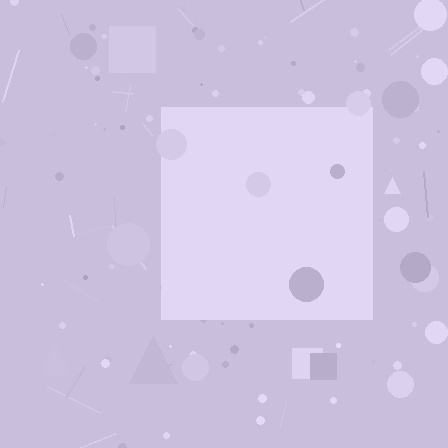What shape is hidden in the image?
A square is hidden in the image.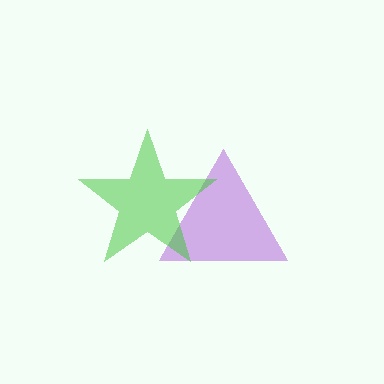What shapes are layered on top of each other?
The layered shapes are: a purple triangle, a green star.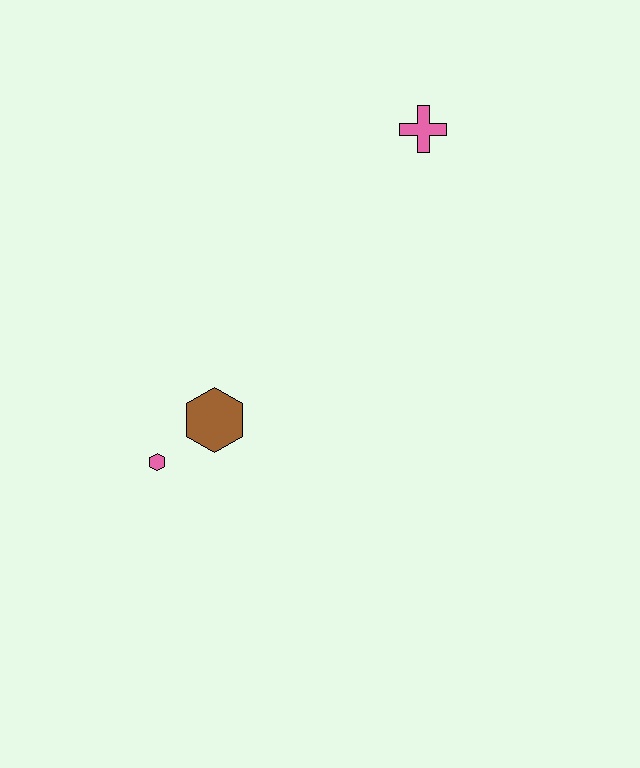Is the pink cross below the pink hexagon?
No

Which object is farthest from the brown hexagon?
The pink cross is farthest from the brown hexagon.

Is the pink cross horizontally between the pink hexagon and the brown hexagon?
No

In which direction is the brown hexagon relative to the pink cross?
The brown hexagon is below the pink cross.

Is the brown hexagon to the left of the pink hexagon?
No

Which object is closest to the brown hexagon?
The pink hexagon is closest to the brown hexagon.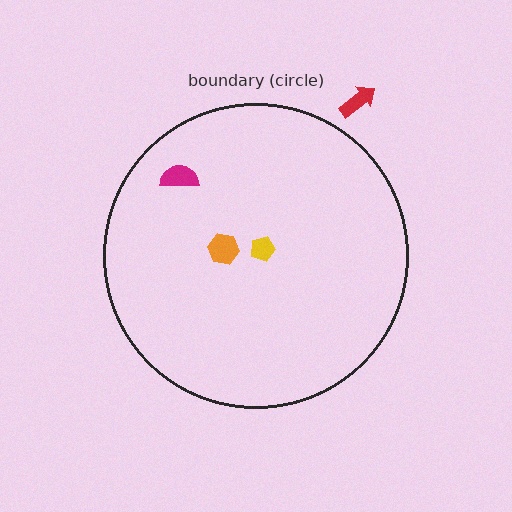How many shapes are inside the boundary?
3 inside, 1 outside.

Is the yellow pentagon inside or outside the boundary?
Inside.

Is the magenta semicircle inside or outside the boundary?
Inside.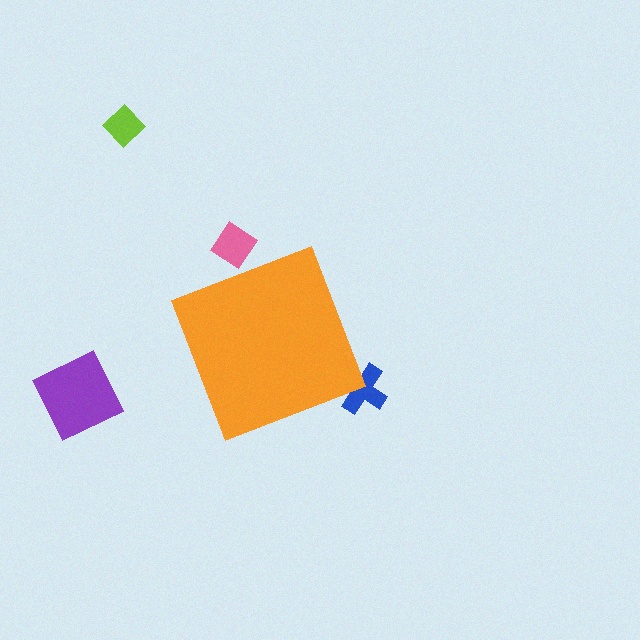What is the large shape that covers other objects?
An orange diamond.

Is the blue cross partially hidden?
Yes, the blue cross is partially hidden behind the orange diamond.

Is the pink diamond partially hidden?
Yes, the pink diamond is partially hidden behind the orange diamond.